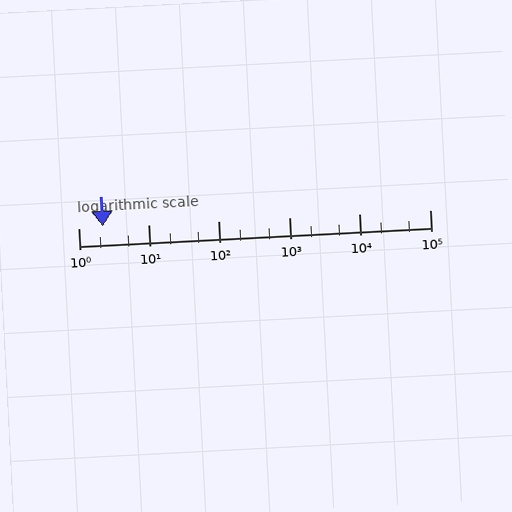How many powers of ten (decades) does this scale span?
The scale spans 5 decades, from 1 to 100000.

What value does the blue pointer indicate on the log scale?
The pointer indicates approximately 2.2.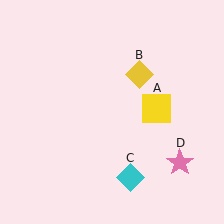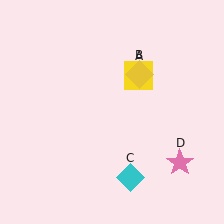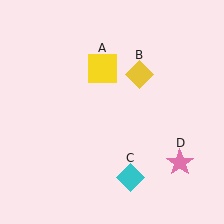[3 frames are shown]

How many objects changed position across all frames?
1 object changed position: yellow square (object A).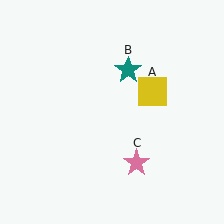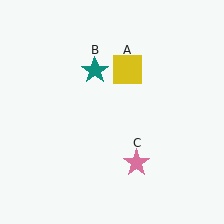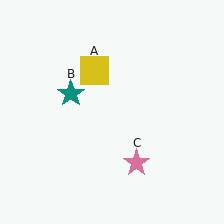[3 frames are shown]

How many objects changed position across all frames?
2 objects changed position: yellow square (object A), teal star (object B).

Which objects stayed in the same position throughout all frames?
Pink star (object C) remained stationary.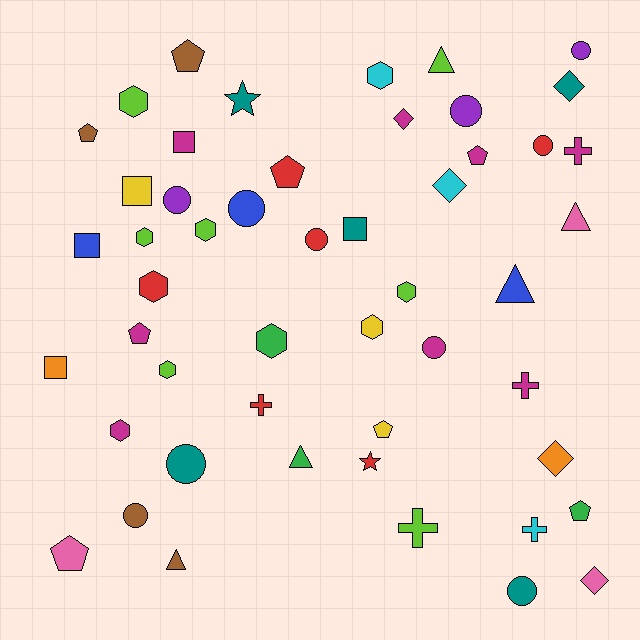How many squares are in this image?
There are 5 squares.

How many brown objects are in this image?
There are 4 brown objects.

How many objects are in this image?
There are 50 objects.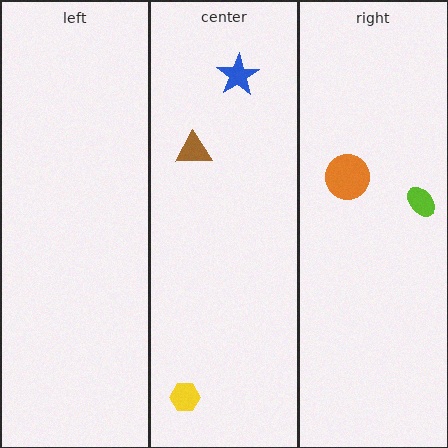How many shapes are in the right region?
2.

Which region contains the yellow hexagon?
The center region.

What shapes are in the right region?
The lime ellipse, the orange circle.